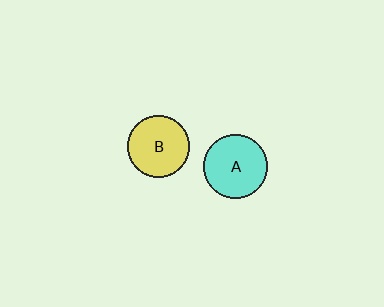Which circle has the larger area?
Circle A (cyan).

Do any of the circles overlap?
No, none of the circles overlap.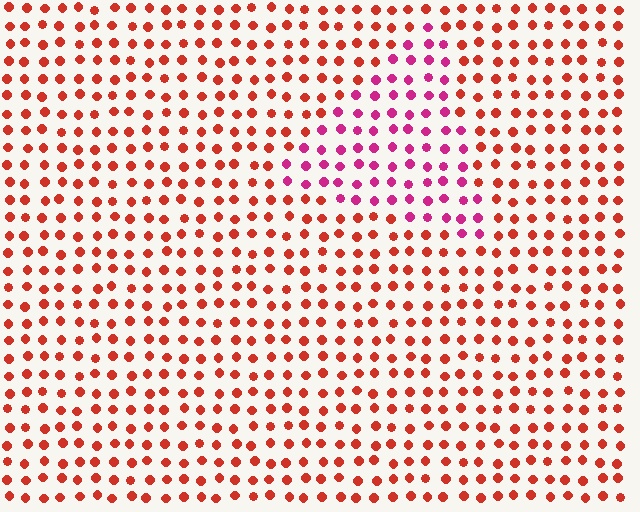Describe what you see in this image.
The image is filled with small red elements in a uniform arrangement. A triangle-shaped region is visible where the elements are tinted to a slightly different hue, forming a subtle color boundary.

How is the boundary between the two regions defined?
The boundary is defined purely by a slight shift in hue (about 41 degrees). Spacing, size, and orientation are identical on both sides.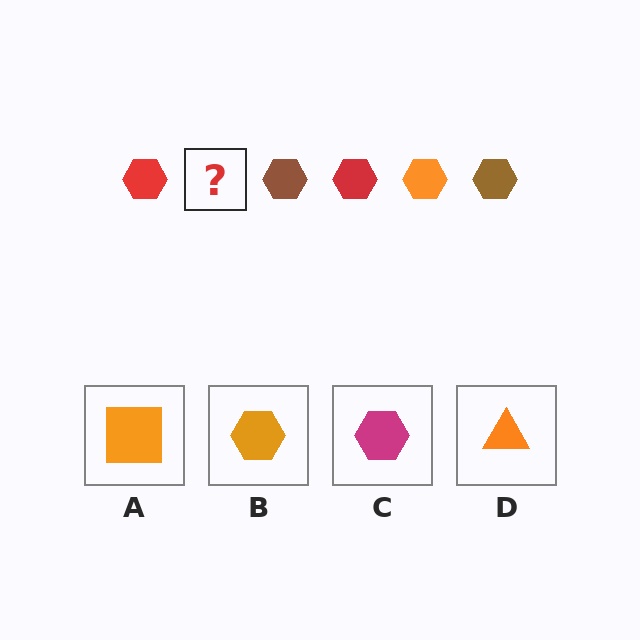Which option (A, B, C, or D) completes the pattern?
B.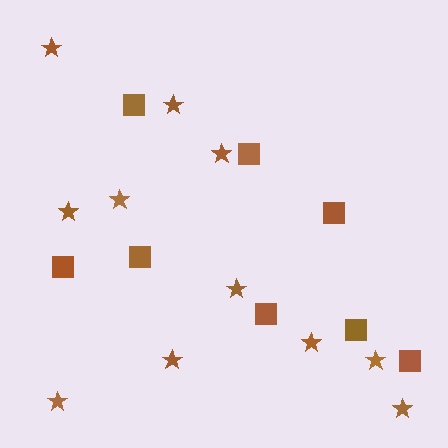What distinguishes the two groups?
There are 2 groups: one group of stars (11) and one group of squares (8).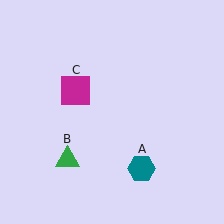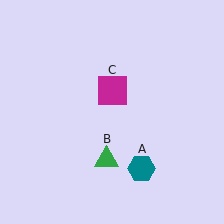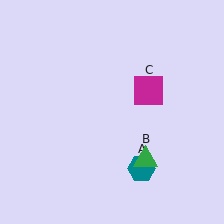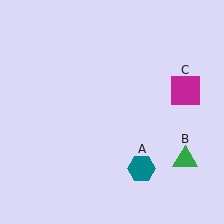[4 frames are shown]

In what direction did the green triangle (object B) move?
The green triangle (object B) moved right.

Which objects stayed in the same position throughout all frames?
Teal hexagon (object A) remained stationary.